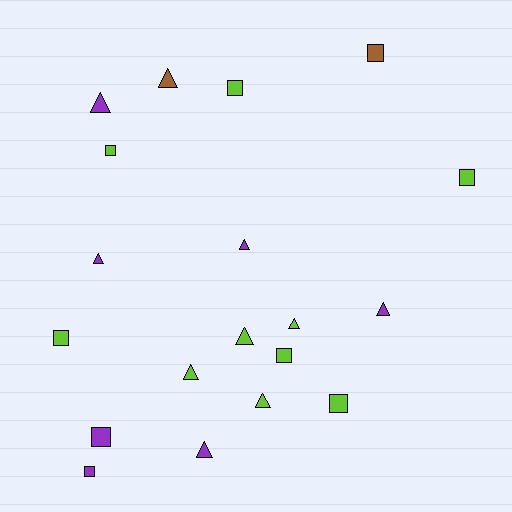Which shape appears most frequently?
Triangle, with 10 objects.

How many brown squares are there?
There is 1 brown square.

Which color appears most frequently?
Lime, with 10 objects.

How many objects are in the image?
There are 19 objects.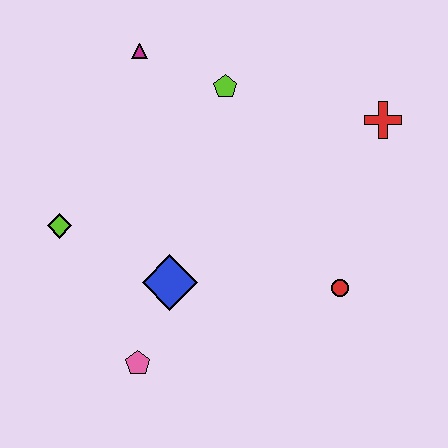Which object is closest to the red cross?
The lime pentagon is closest to the red cross.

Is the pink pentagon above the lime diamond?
No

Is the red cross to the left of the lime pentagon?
No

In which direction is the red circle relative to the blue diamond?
The red circle is to the right of the blue diamond.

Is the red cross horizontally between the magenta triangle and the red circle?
No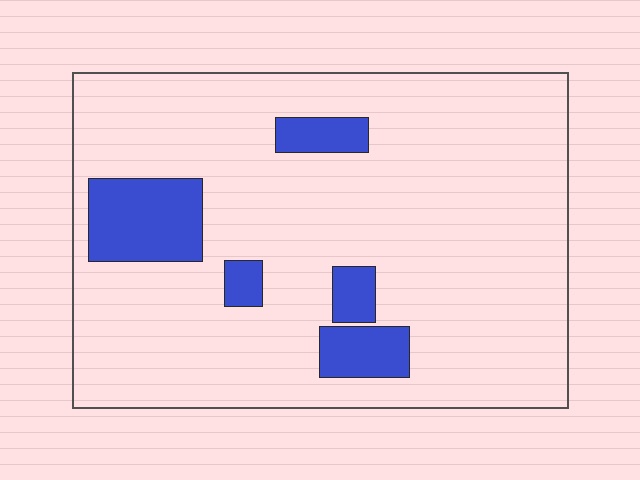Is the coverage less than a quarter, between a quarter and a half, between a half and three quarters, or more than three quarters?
Less than a quarter.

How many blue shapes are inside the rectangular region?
5.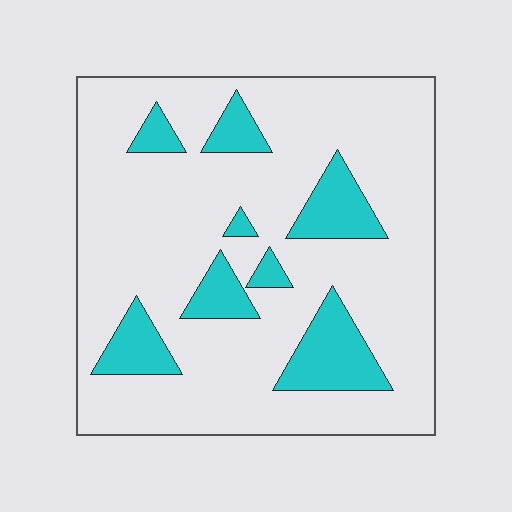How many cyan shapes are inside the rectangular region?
8.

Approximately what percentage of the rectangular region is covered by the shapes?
Approximately 20%.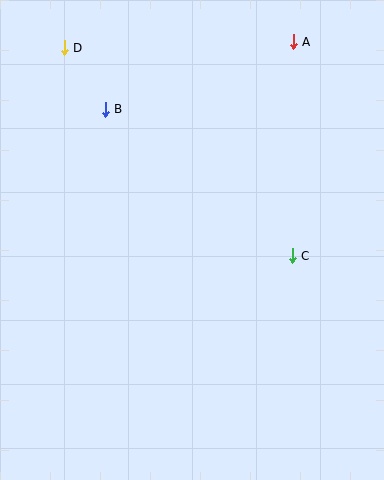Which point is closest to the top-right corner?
Point A is closest to the top-right corner.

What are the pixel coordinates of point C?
Point C is at (292, 256).